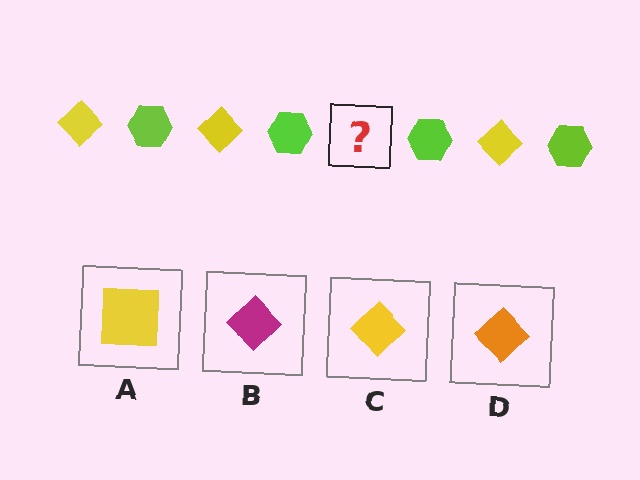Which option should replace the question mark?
Option C.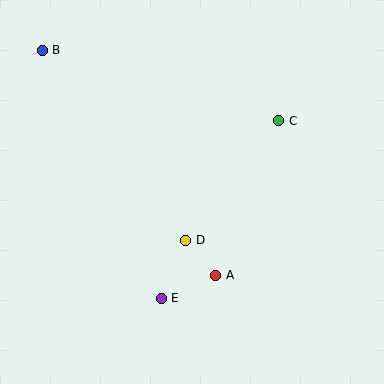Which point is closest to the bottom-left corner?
Point E is closest to the bottom-left corner.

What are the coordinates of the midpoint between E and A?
The midpoint between E and A is at (188, 287).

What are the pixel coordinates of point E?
Point E is at (161, 298).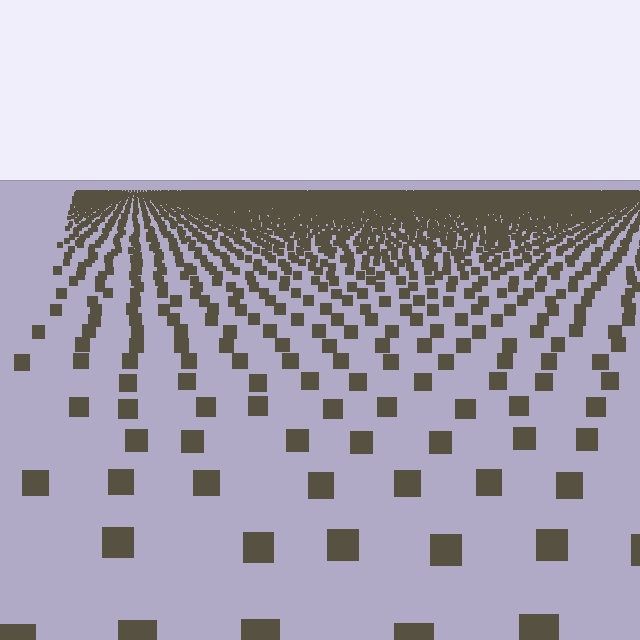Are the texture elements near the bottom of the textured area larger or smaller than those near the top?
Larger. Near the bottom, elements are closer to the viewer and appear at a bigger on-screen size.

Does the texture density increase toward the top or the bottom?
Density increases toward the top.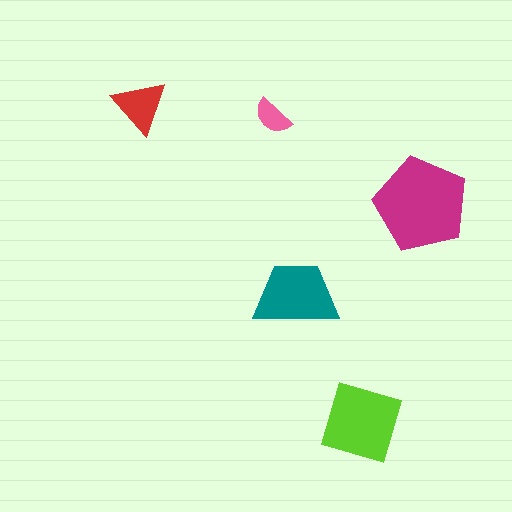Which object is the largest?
The magenta pentagon.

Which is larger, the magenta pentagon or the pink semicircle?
The magenta pentagon.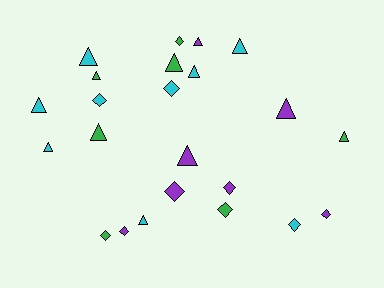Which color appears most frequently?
Cyan, with 9 objects.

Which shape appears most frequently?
Triangle, with 13 objects.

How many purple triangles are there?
There are 3 purple triangles.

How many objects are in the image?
There are 23 objects.